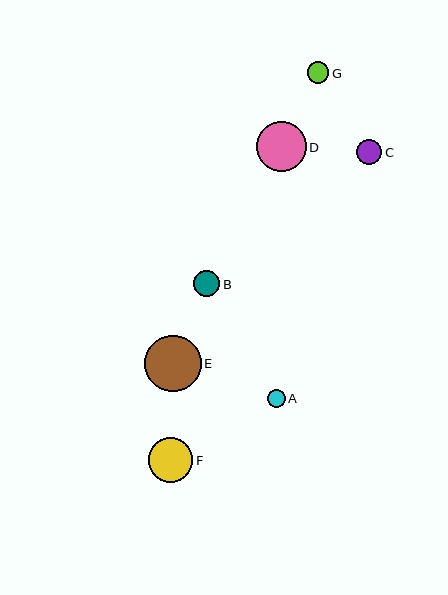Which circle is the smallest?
Circle A is the smallest with a size of approximately 18 pixels.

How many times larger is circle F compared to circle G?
Circle F is approximately 2.1 times the size of circle G.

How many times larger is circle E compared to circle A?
Circle E is approximately 3.1 times the size of circle A.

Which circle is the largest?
Circle E is the largest with a size of approximately 56 pixels.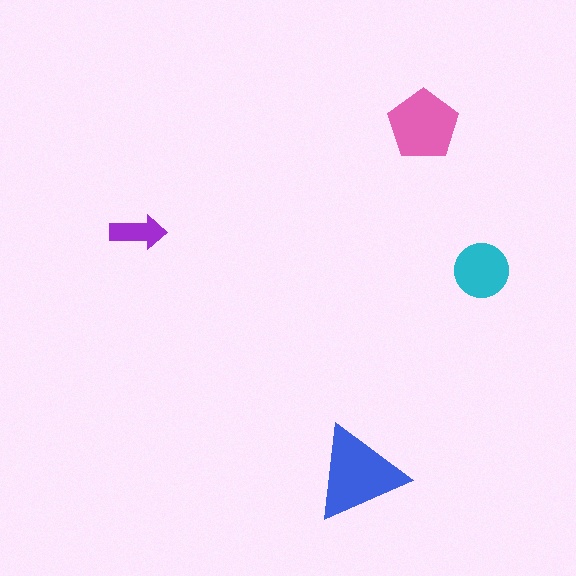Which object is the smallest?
The purple arrow.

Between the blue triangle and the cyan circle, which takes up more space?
The blue triangle.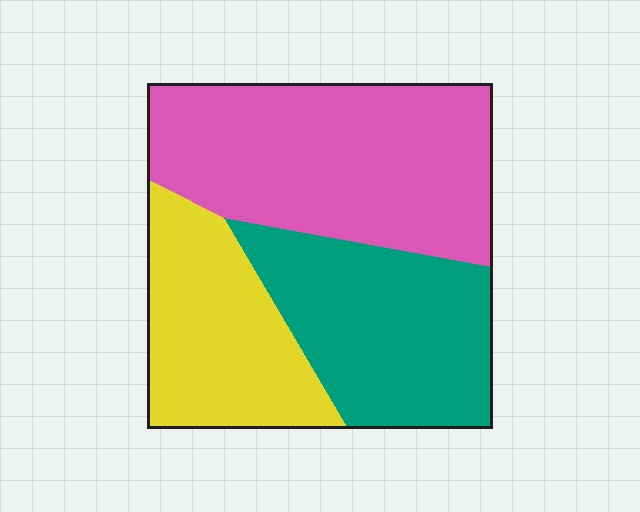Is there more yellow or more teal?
Teal.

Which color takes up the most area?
Pink, at roughly 45%.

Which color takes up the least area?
Yellow, at roughly 25%.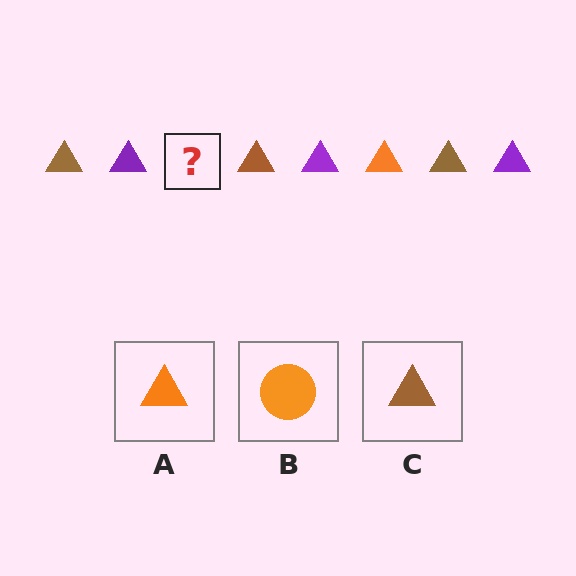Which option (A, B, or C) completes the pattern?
A.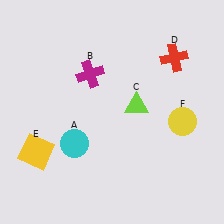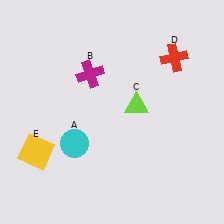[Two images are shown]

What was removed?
The yellow circle (F) was removed in Image 2.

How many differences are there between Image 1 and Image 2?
There is 1 difference between the two images.